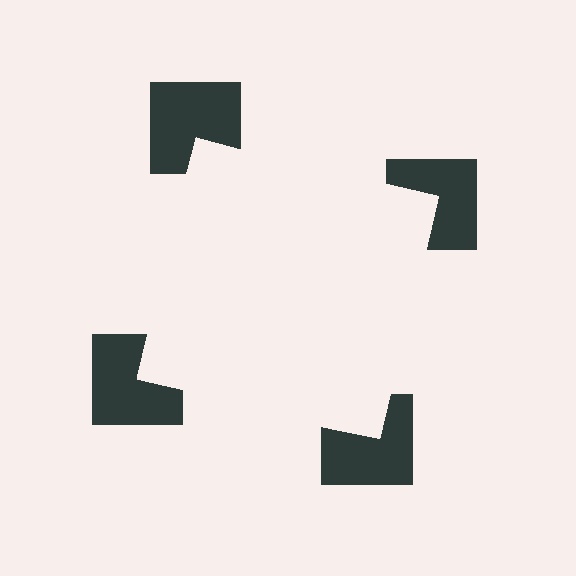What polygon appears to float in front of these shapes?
An illusory square — its edges are inferred from the aligned wedge cuts in the notched squares, not physically drawn.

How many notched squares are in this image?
There are 4 — one at each vertex of the illusory square.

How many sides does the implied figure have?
4 sides.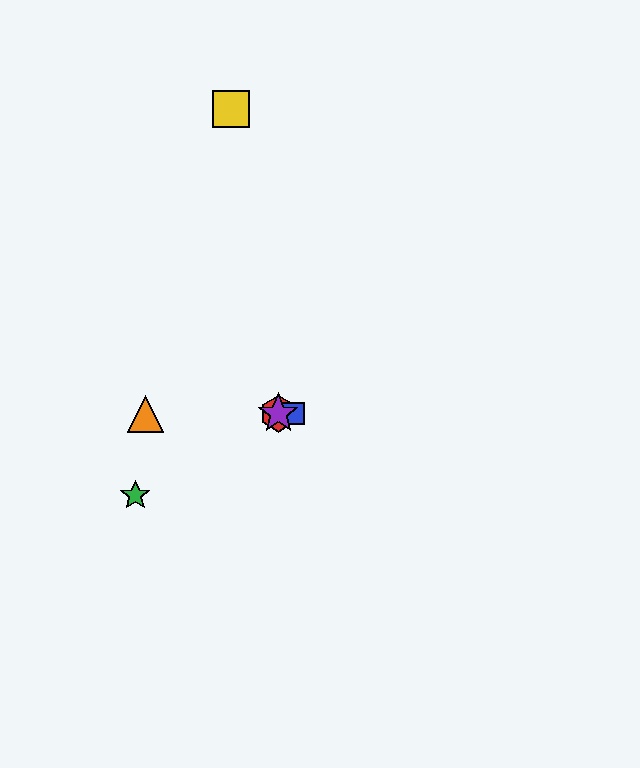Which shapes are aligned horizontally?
The red hexagon, the blue square, the purple star, the orange triangle are aligned horizontally.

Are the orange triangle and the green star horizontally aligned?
No, the orange triangle is at y≈414 and the green star is at y≈495.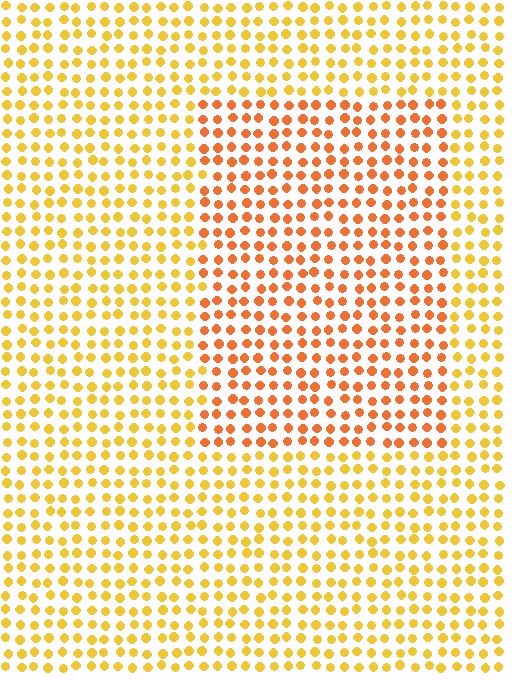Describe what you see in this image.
The image is filled with small yellow elements in a uniform arrangement. A rectangle-shaped region is visible where the elements are tinted to a slightly different hue, forming a subtle color boundary.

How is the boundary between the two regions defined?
The boundary is defined purely by a slight shift in hue (about 28 degrees). Spacing, size, and orientation are identical on both sides.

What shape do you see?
I see a rectangle.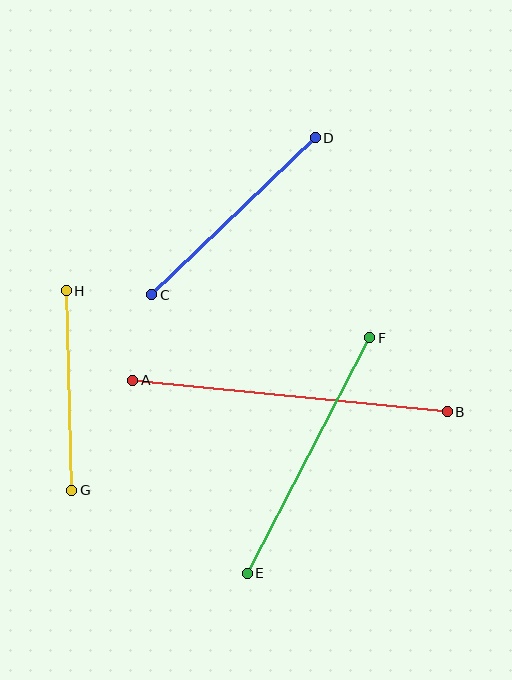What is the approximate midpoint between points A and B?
The midpoint is at approximately (290, 396) pixels.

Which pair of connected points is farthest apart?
Points A and B are farthest apart.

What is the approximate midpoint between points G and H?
The midpoint is at approximately (69, 391) pixels.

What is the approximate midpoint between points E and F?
The midpoint is at approximately (309, 455) pixels.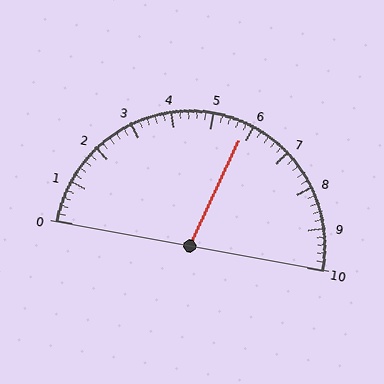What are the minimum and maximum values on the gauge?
The gauge ranges from 0 to 10.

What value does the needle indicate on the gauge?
The needle indicates approximately 5.8.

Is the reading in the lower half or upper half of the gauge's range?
The reading is in the upper half of the range (0 to 10).